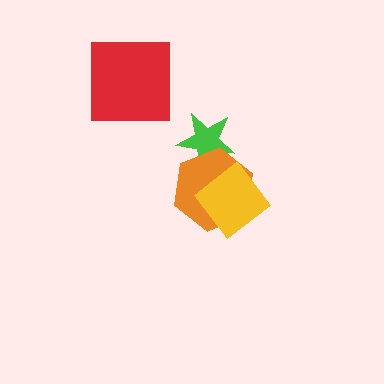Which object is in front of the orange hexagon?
The yellow diamond is in front of the orange hexagon.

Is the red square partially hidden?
No, no other shape covers it.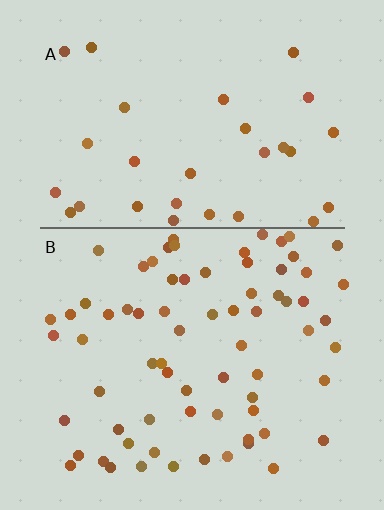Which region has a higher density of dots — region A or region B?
B (the bottom).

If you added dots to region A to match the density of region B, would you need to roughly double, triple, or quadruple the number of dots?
Approximately double.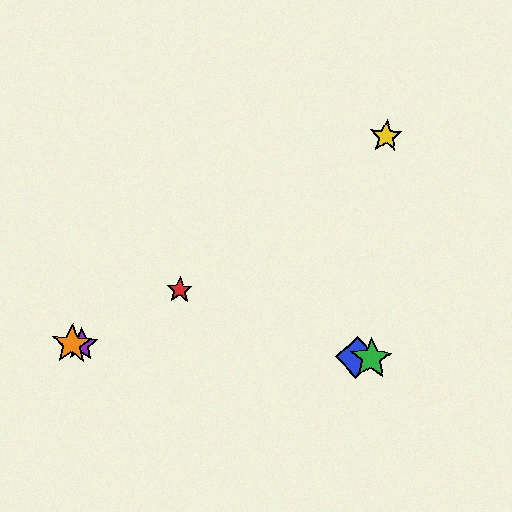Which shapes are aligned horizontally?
The blue diamond, the green star, the purple star, the orange star are aligned horizontally.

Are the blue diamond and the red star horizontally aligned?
No, the blue diamond is at y≈358 and the red star is at y≈290.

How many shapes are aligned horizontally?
4 shapes (the blue diamond, the green star, the purple star, the orange star) are aligned horizontally.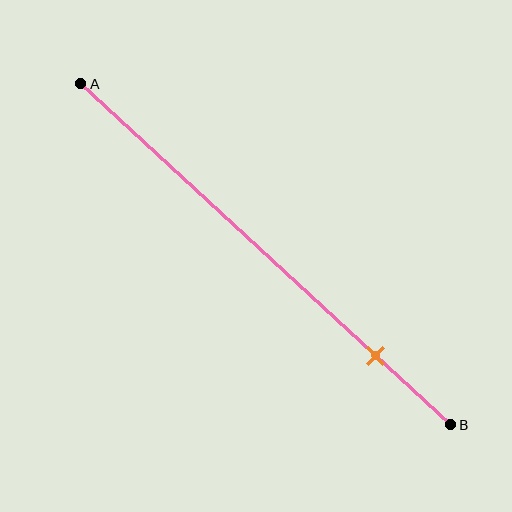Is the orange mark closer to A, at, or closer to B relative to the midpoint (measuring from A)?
The orange mark is closer to point B than the midpoint of segment AB.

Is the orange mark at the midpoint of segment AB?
No, the mark is at about 80% from A, not at the 50% midpoint.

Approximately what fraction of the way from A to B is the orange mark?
The orange mark is approximately 80% of the way from A to B.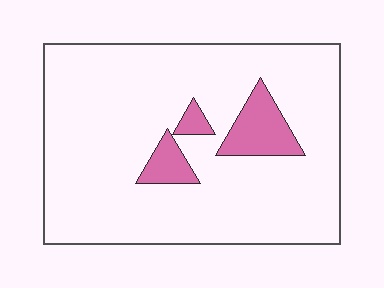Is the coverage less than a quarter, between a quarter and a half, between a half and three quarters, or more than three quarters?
Less than a quarter.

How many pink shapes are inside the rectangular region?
3.